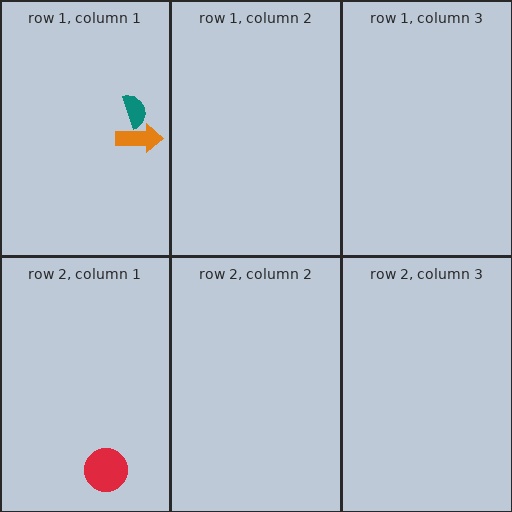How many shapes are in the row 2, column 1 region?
1.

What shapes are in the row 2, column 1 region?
The red circle.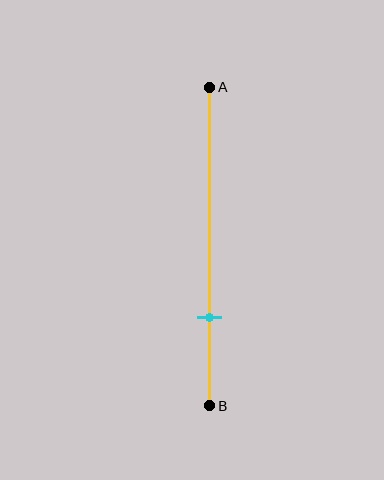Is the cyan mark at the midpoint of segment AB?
No, the mark is at about 70% from A, not at the 50% midpoint.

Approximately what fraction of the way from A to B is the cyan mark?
The cyan mark is approximately 70% of the way from A to B.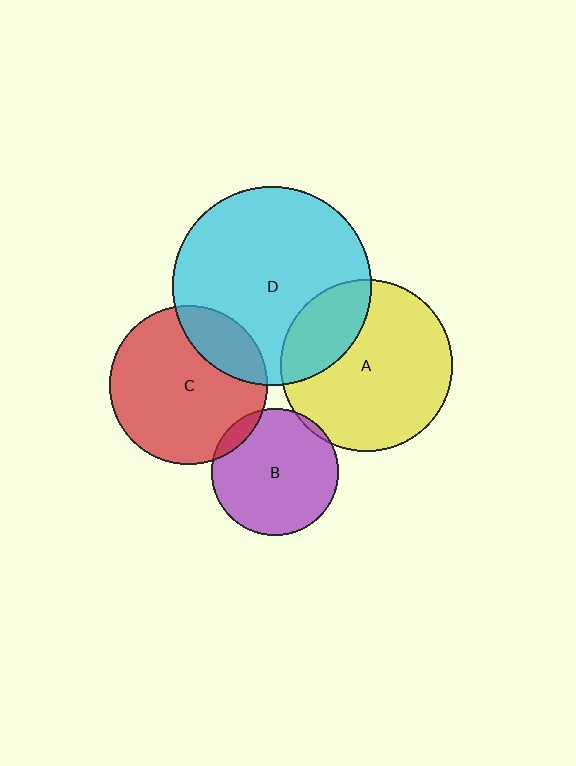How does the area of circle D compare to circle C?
Approximately 1.6 times.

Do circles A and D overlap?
Yes.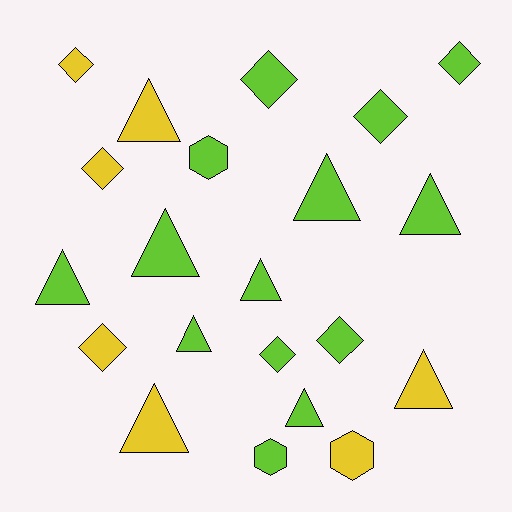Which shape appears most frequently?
Triangle, with 10 objects.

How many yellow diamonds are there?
There are 3 yellow diamonds.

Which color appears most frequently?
Lime, with 14 objects.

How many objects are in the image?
There are 21 objects.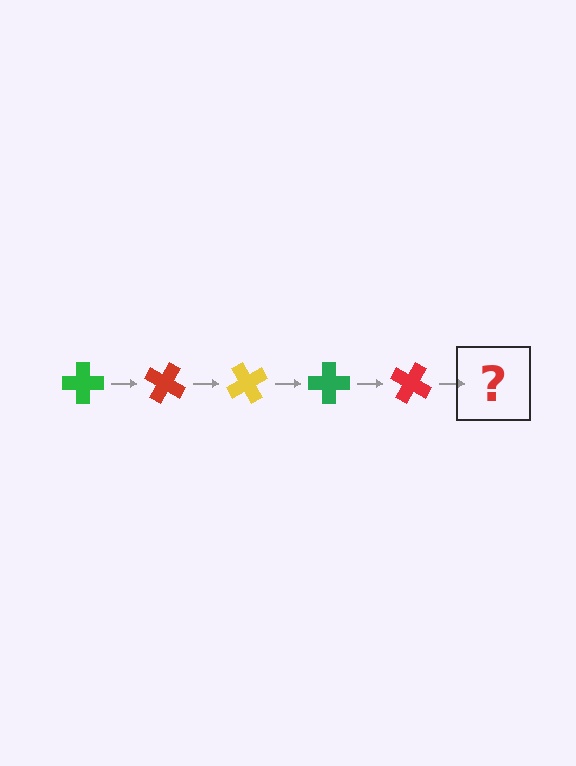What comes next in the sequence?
The next element should be a yellow cross, rotated 150 degrees from the start.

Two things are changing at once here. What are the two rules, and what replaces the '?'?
The two rules are that it rotates 30 degrees each step and the color cycles through green, red, and yellow. The '?' should be a yellow cross, rotated 150 degrees from the start.